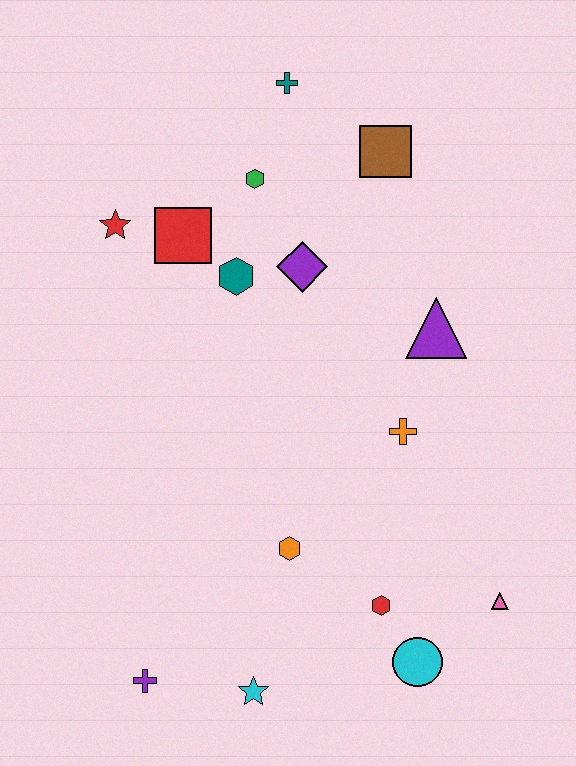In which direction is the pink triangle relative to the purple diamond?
The pink triangle is below the purple diamond.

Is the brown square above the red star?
Yes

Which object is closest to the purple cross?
The cyan star is closest to the purple cross.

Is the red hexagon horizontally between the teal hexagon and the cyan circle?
Yes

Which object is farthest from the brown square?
The purple cross is farthest from the brown square.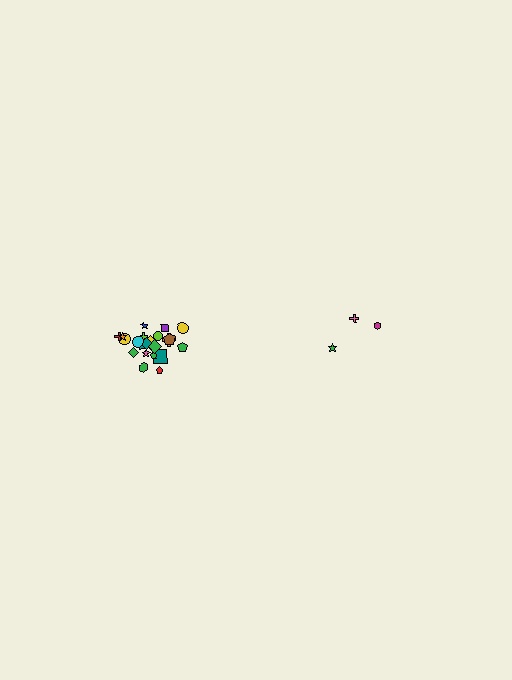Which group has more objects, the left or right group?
The left group.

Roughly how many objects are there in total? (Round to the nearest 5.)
Roughly 25 objects in total.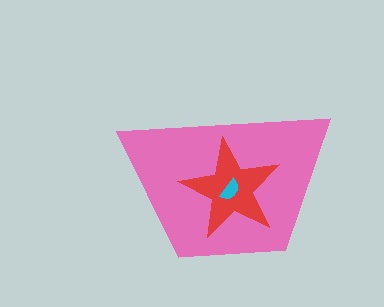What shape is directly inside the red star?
The cyan semicircle.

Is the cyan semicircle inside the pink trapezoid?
Yes.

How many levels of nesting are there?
3.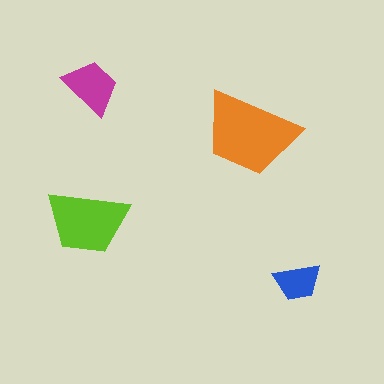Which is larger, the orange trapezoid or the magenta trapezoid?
The orange one.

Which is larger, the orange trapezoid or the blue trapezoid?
The orange one.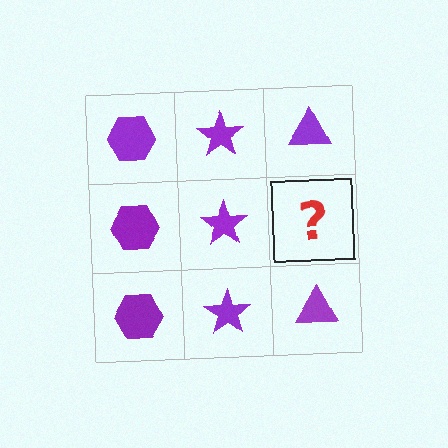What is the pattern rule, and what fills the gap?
The rule is that each column has a consistent shape. The gap should be filled with a purple triangle.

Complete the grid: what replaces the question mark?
The question mark should be replaced with a purple triangle.